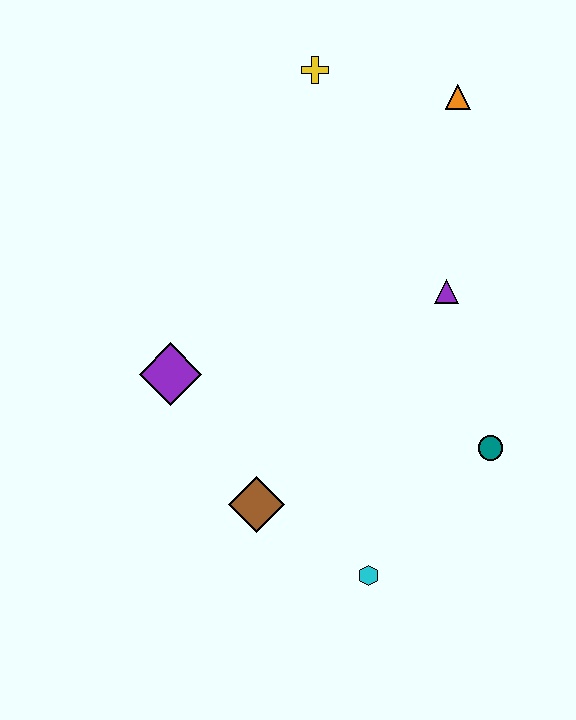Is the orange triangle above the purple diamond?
Yes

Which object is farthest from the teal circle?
The yellow cross is farthest from the teal circle.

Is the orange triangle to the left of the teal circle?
Yes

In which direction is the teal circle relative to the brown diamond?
The teal circle is to the right of the brown diamond.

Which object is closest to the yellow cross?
The orange triangle is closest to the yellow cross.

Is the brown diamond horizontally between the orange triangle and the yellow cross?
No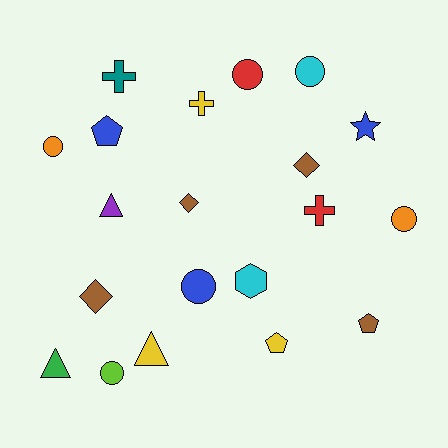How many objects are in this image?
There are 20 objects.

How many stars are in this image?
There is 1 star.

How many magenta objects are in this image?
There are no magenta objects.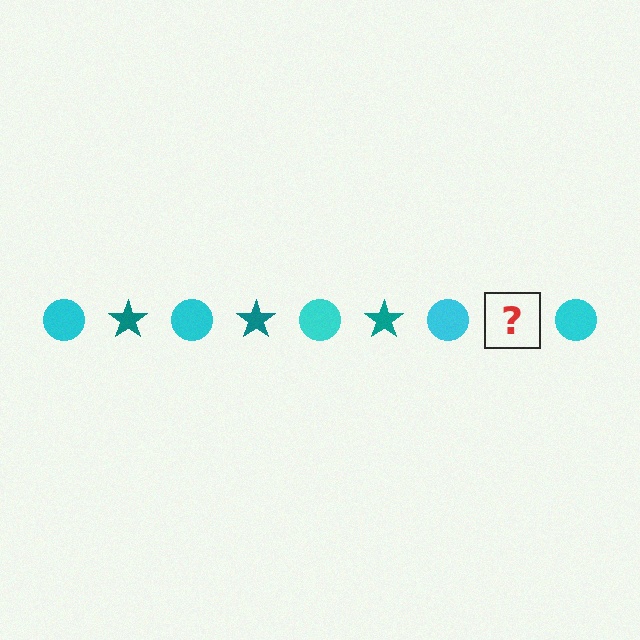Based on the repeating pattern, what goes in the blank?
The blank should be a teal star.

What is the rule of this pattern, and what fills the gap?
The rule is that the pattern alternates between cyan circle and teal star. The gap should be filled with a teal star.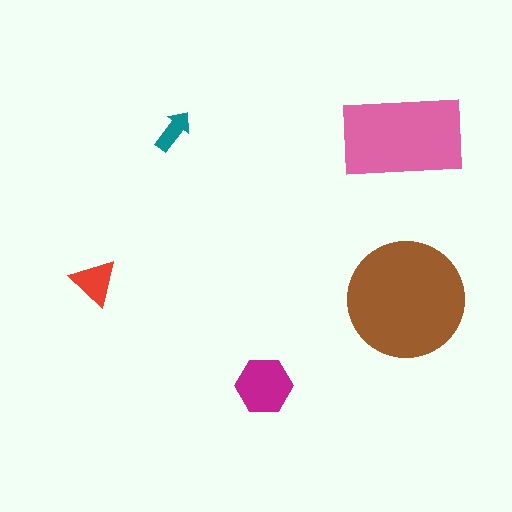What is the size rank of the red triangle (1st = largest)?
4th.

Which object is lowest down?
The magenta hexagon is bottommost.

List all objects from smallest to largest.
The teal arrow, the red triangle, the magenta hexagon, the pink rectangle, the brown circle.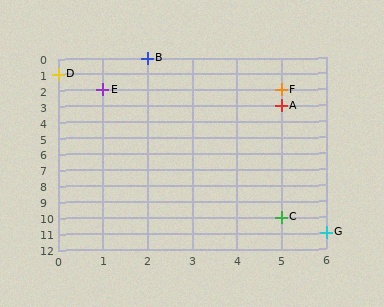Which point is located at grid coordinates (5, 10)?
Point C is at (5, 10).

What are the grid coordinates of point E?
Point E is at grid coordinates (1, 2).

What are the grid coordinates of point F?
Point F is at grid coordinates (5, 2).